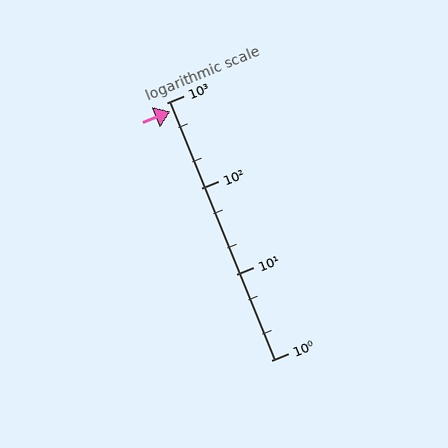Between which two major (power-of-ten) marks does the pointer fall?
The pointer is between 100 and 1000.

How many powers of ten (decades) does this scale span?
The scale spans 3 decades, from 1 to 1000.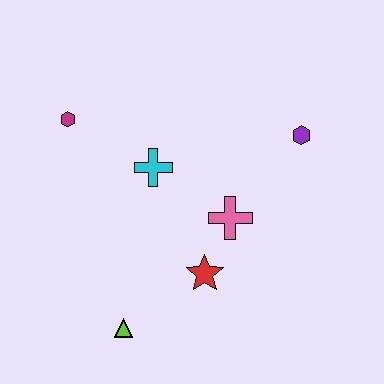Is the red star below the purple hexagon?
Yes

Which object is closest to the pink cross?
The red star is closest to the pink cross.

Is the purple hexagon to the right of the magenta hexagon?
Yes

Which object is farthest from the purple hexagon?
The lime triangle is farthest from the purple hexagon.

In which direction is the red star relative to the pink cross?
The red star is below the pink cross.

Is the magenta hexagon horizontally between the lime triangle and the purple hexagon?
No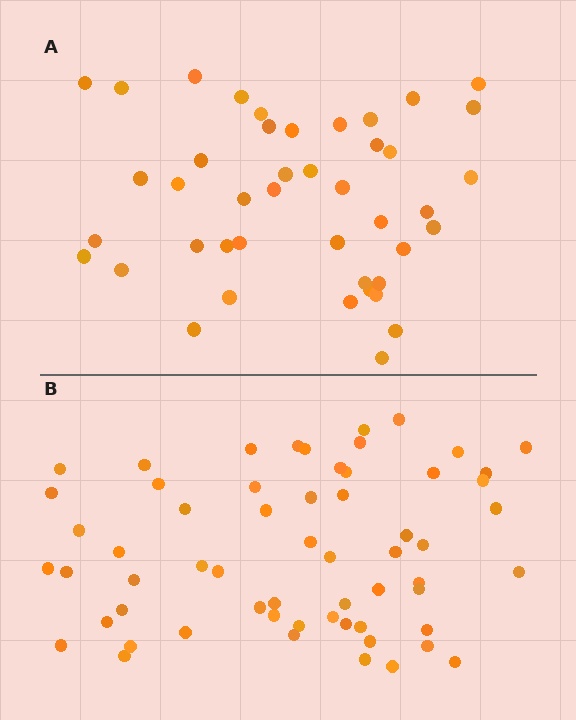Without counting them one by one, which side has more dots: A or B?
Region B (the bottom region) has more dots.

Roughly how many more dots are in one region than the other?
Region B has approximately 15 more dots than region A.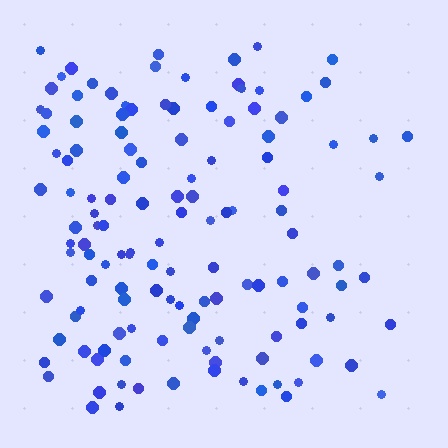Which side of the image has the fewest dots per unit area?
The right.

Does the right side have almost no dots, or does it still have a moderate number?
Still a moderate number, just noticeably fewer than the left.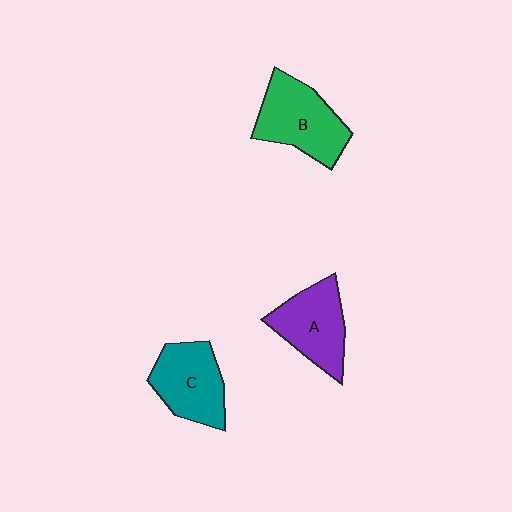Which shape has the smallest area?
Shape C (teal).